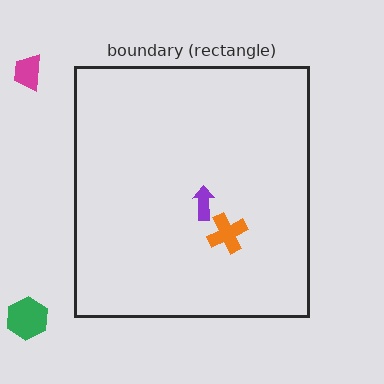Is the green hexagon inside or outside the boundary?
Outside.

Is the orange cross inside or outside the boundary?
Inside.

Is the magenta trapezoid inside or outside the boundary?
Outside.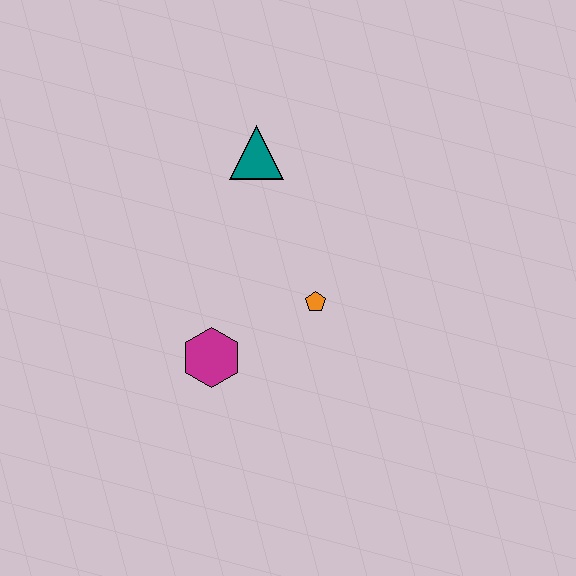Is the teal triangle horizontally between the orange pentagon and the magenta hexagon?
Yes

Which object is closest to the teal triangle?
The orange pentagon is closest to the teal triangle.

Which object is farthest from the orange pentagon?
The teal triangle is farthest from the orange pentagon.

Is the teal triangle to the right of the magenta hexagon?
Yes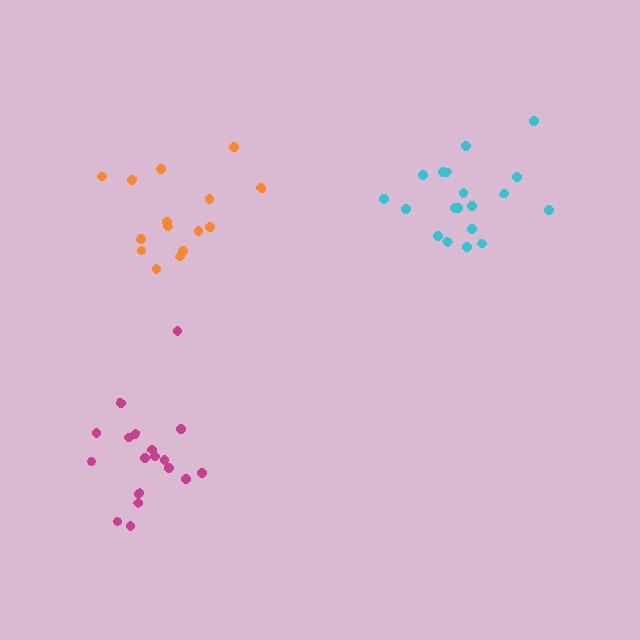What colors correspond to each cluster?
The clusters are colored: orange, cyan, magenta.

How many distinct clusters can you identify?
There are 3 distinct clusters.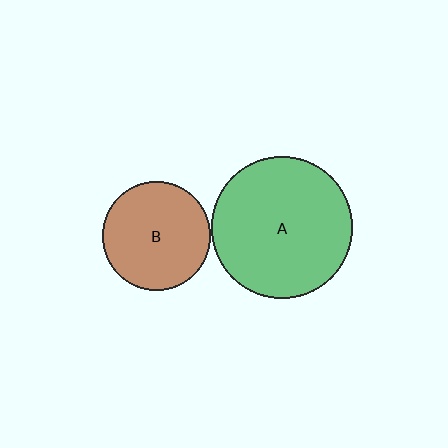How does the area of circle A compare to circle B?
Approximately 1.7 times.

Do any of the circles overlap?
No, none of the circles overlap.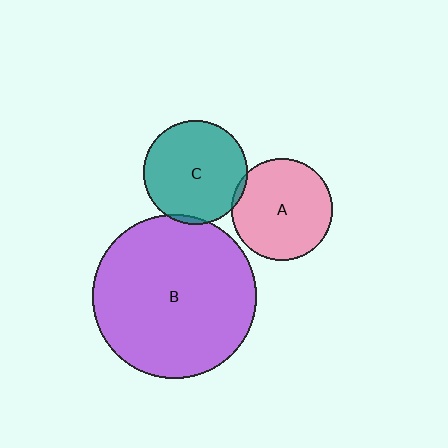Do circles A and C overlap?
Yes.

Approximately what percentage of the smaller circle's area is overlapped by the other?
Approximately 5%.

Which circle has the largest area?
Circle B (purple).